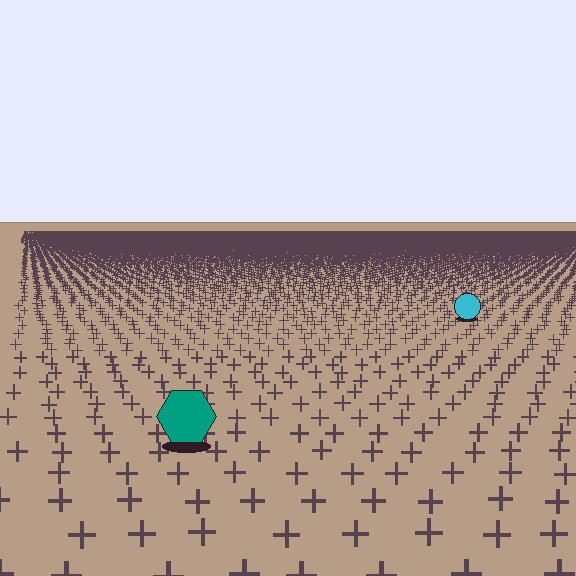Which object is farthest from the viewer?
The cyan circle is farthest from the viewer. It appears smaller and the ground texture around it is denser.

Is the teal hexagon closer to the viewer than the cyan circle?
Yes. The teal hexagon is closer — you can tell from the texture gradient: the ground texture is coarser near it.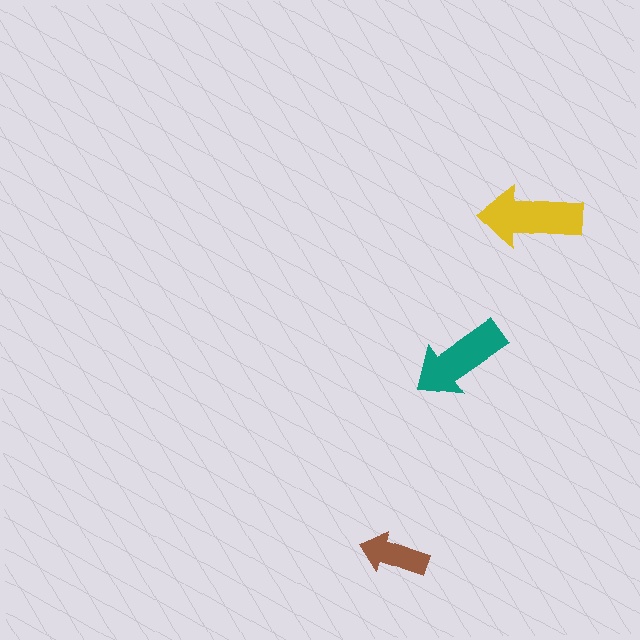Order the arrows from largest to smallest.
the yellow one, the teal one, the brown one.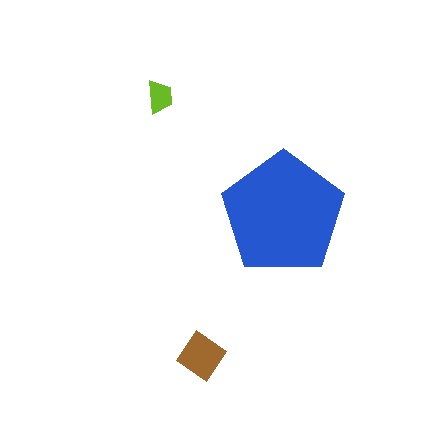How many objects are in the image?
There are 3 objects in the image.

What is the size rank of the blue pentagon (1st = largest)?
1st.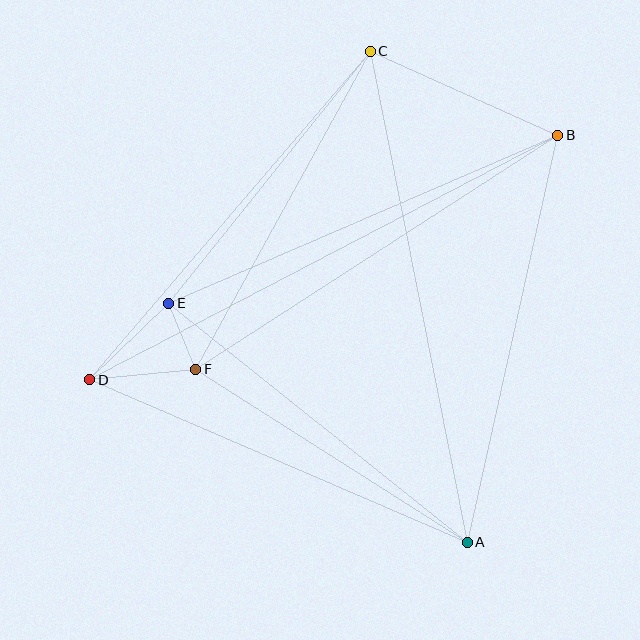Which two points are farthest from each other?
Points B and D are farthest from each other.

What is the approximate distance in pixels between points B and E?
The distance between B and E is approximately 424 pixels.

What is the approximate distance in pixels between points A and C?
The distance between A and C is approximately 500 pixels.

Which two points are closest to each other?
Points E and F are closest to each other.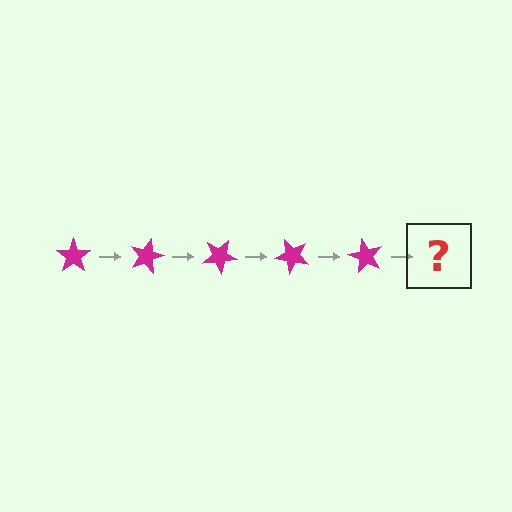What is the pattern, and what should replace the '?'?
The pattern is that the star rotates 15 degrees each step. The '?' should be a magenta star rotated 75 degrees.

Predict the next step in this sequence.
The next step is a magenta star rotated 75 degrees.